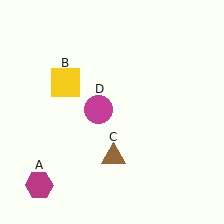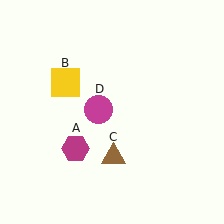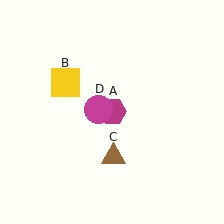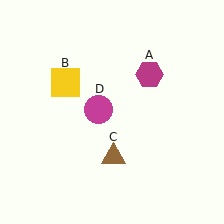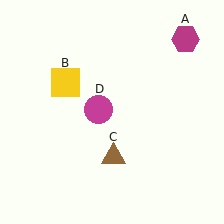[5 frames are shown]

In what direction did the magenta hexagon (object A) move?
The magenta hexagon (object A) moved up and to the right.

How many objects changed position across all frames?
1 object changed position: magenta hexagon (object A).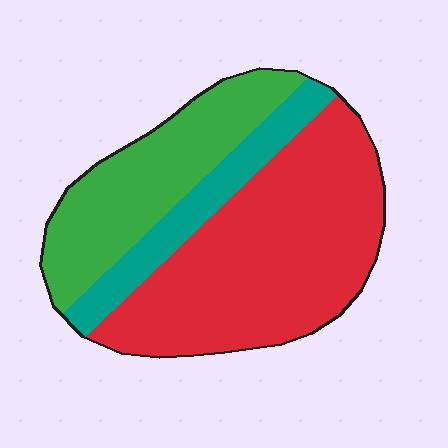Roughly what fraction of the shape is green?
Green covers about 30% of the shape.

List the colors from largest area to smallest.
From largest to smallest: red, green, teal.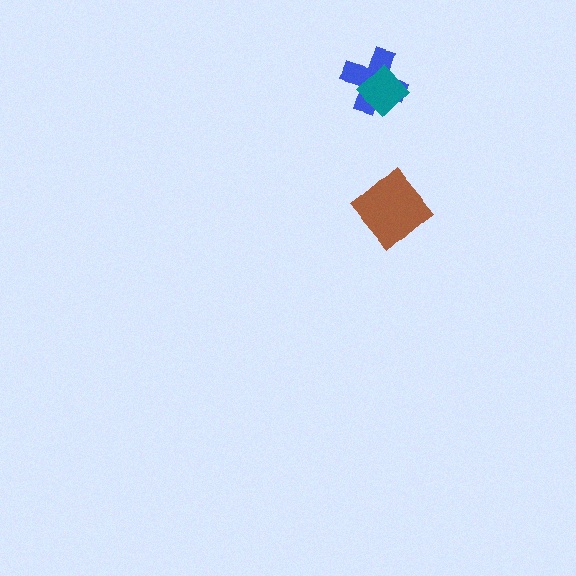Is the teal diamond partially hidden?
No, no other shape covers it.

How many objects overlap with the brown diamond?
0 objects overlap with the brown diamond.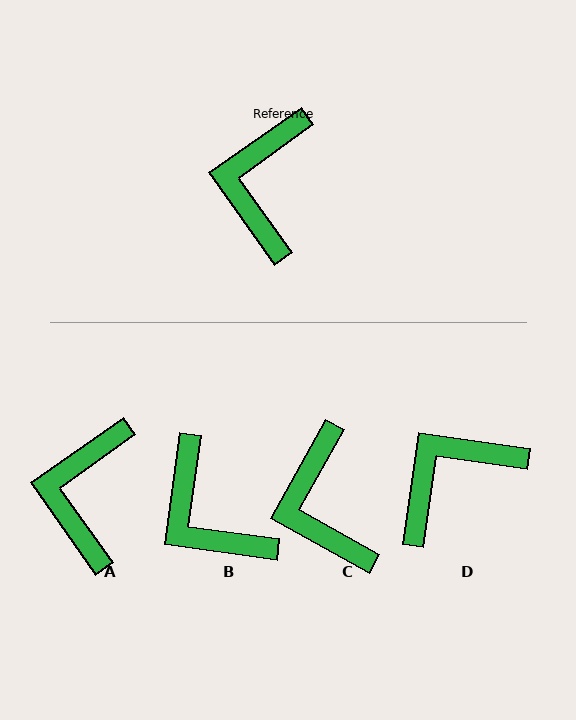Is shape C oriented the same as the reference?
No, it is off by about 25 degrees.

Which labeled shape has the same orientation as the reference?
A.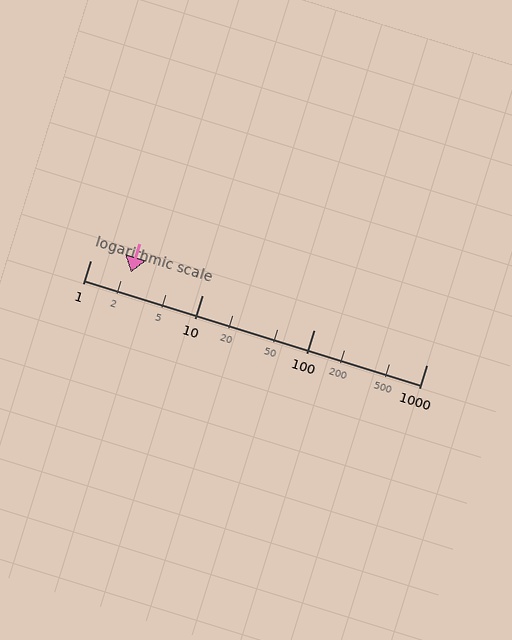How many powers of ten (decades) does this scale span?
The scale spans 3 decades, from 1 to 1000.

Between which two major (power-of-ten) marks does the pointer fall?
The pointer is between 1 and 10.